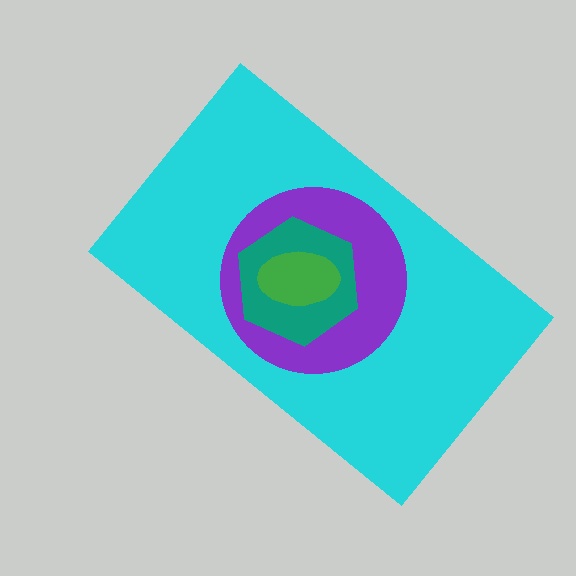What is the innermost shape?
The green ellipse.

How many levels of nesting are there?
4.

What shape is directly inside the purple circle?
The teal hexagon.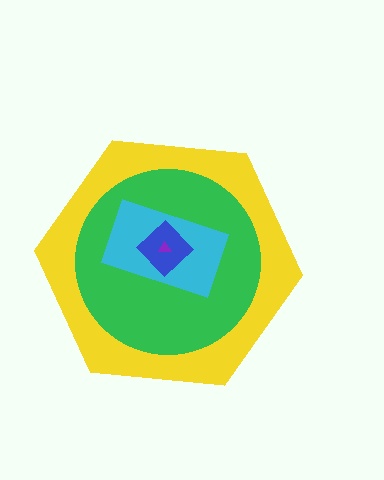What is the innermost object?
The purple triangle.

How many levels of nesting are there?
5.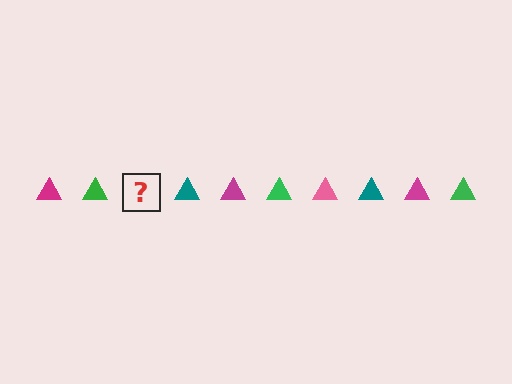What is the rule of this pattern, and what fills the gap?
The rule is that the pattern cycles through magenta, green, pink, teal triangles. The gap should be filled with a pink triangle.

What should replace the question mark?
The question mark should be replaced with a pink triangle.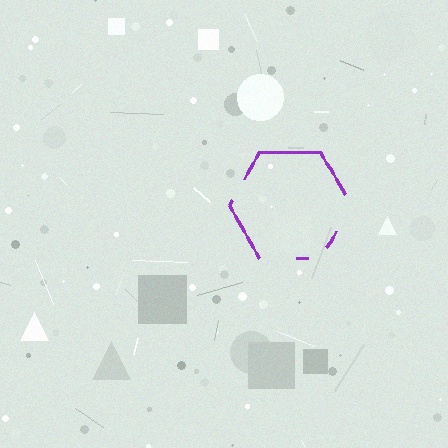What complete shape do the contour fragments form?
The contour fragments form a hexagon.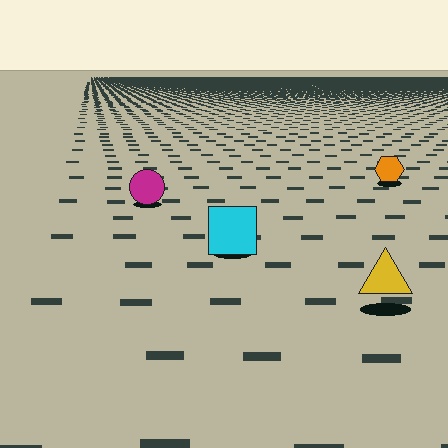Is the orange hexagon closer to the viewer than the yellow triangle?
No. The yellow triangle is closer — you can tell from the texture gradient: the ground texture is coarser near it.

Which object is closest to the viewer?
The yellow triangle is closest. The texture marks near it are larger and more spread out.